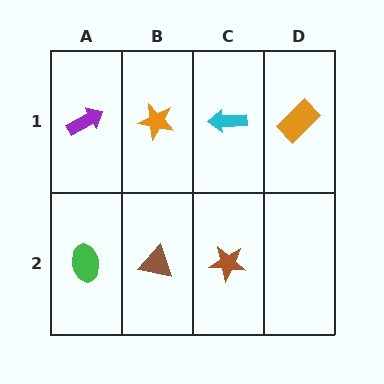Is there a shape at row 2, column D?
No, that cell is empty.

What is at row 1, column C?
A cyan arrow.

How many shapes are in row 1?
4 shapes.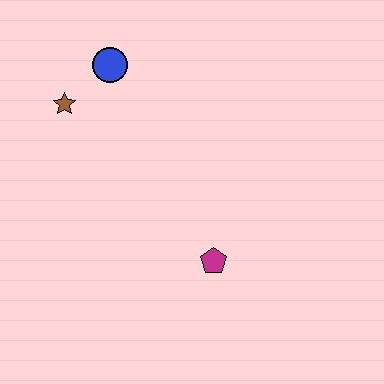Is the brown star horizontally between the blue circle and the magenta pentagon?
No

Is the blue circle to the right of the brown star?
Yes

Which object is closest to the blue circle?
The brown star is closest to the blue circle.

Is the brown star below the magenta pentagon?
No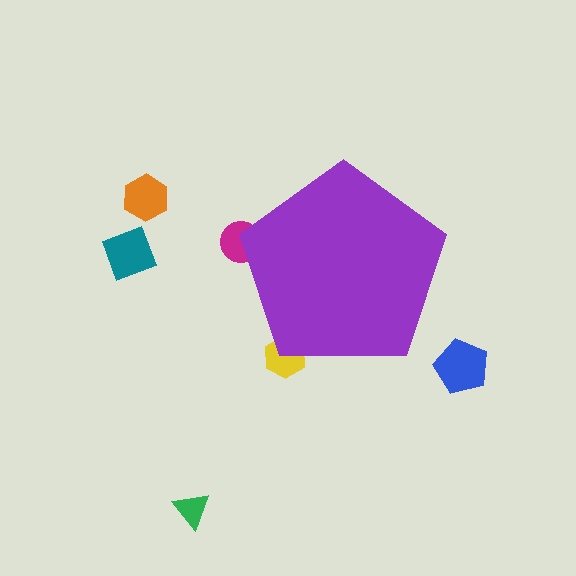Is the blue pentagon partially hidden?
No, the blue pentagon is fully visible.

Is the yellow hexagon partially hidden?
Yes, the yellow hexagon is partially hidden behind the purple pentagon.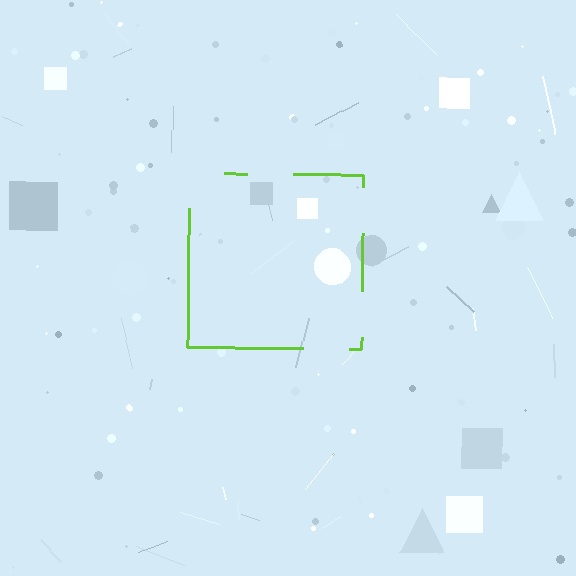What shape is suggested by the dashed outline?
The dashed outline suggests a square.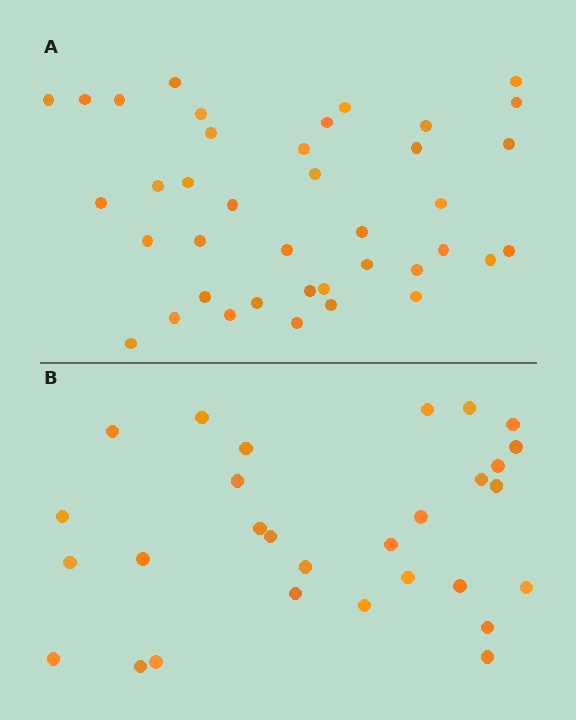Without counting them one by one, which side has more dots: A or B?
Region A (the top region) has more dots.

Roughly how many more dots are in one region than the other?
Region A has roughly 10 or so more dots than region B.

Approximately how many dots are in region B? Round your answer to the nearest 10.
About 30 dots. (The exact count is 29, which rounds to 30.)